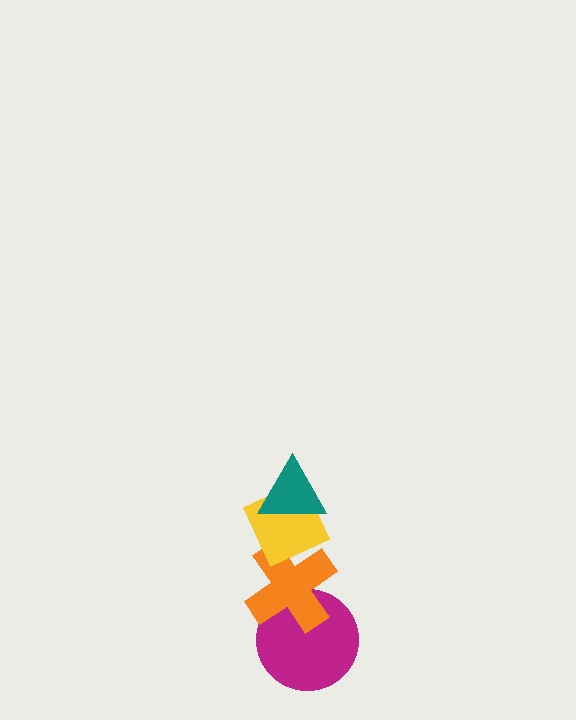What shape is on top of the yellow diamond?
The teal triangle is on top of the yellow diamond.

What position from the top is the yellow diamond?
The yellow diamond is 2nd from the top.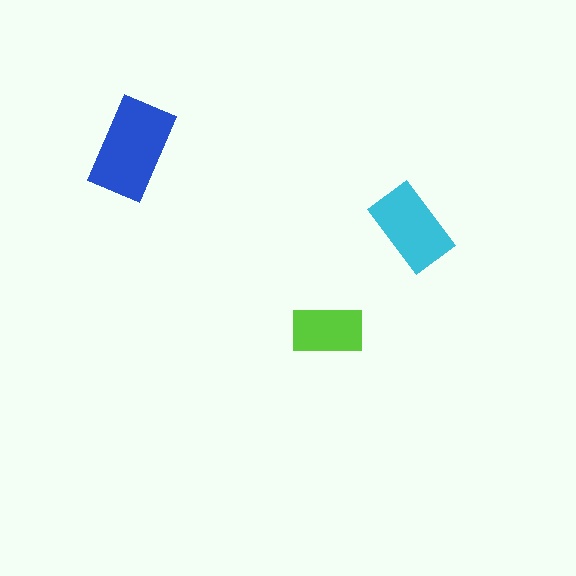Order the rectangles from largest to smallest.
the blue one, the cyan one, the lime one.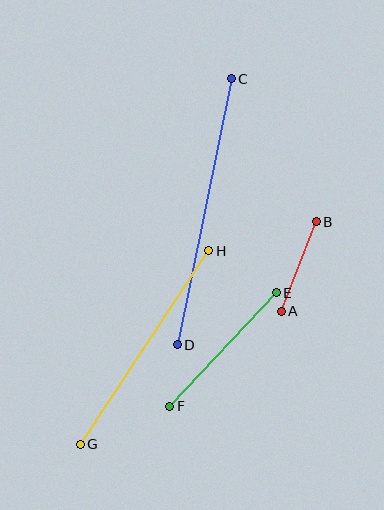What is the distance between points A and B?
The distance is approximately 96 pixels.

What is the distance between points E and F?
The distance is approximately 156 pixels.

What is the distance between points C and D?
The distance is approximately 272 pixels.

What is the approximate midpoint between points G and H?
The midpoint is at approximately (145, 347) pixels.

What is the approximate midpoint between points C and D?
The midpoint is at approximately (204, 212) pixels.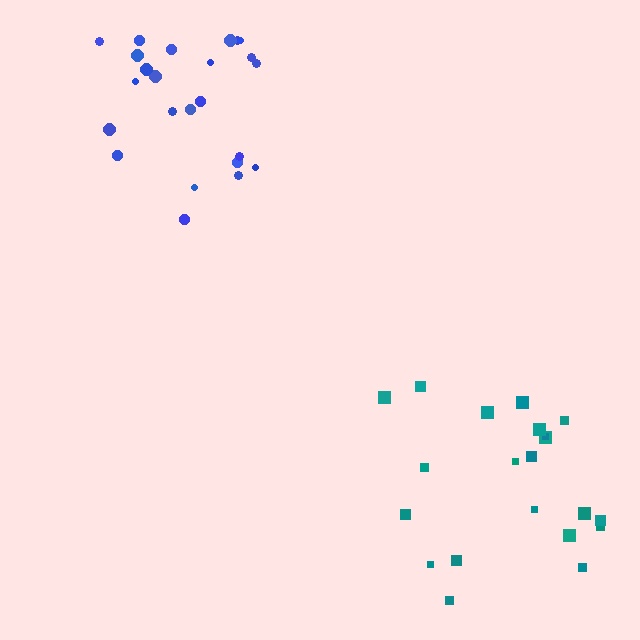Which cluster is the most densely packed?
Blue.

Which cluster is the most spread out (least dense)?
Teal.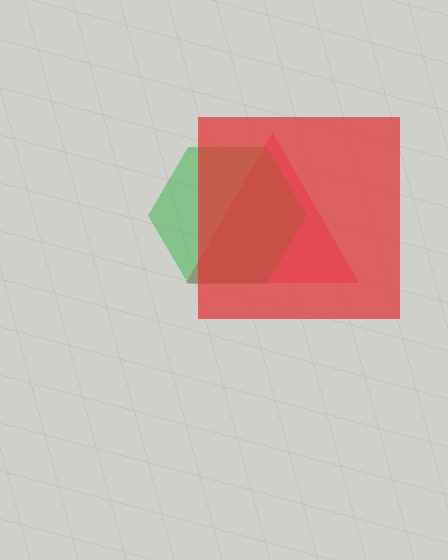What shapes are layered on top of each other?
The layered shapes are: a pink triangle, a green hexagon, a red square.